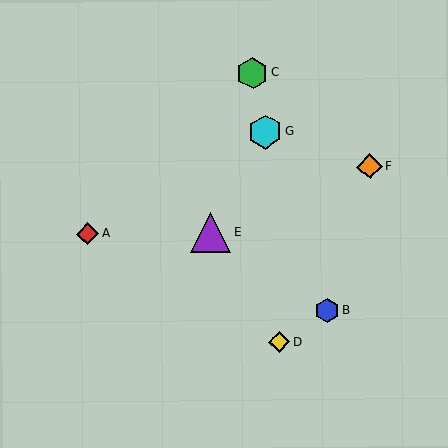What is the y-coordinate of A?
Object A is at y≈234.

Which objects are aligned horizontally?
Objects A, E are aligned horizontally.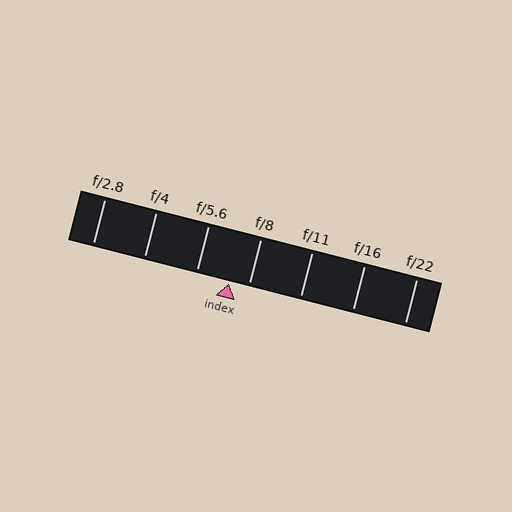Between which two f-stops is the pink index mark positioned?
The index mark is between f/5.6 and f/8.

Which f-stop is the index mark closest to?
The index mark is closest to f/8.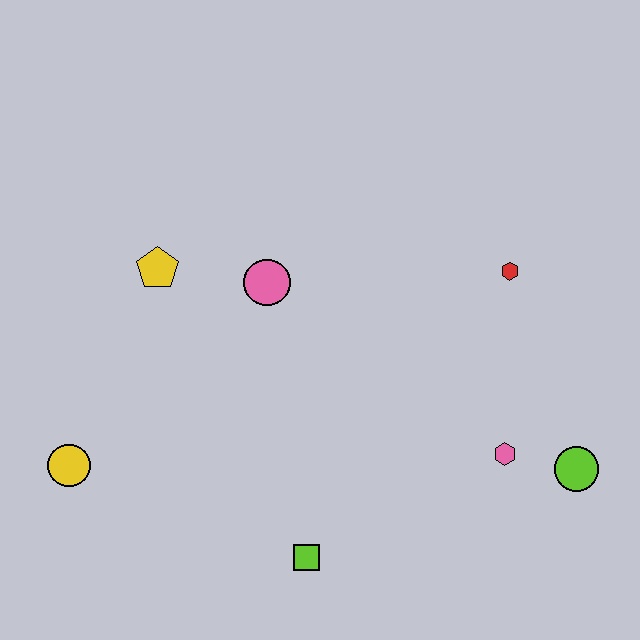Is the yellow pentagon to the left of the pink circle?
Yes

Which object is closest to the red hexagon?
The pink hexagon is closest to the red hexagon.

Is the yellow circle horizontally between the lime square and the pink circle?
No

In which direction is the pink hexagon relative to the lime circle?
The pink hexagon is to the left of the lime circle.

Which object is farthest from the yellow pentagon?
The lime circle is farthest from the yellow pentagon.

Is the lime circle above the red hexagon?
No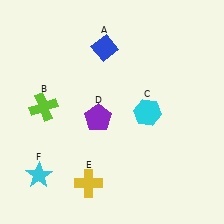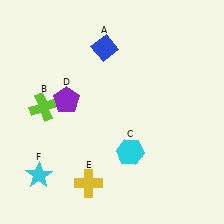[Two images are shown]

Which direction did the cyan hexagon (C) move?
The cyan hexagon (C) moved down.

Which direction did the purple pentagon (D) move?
The purple pentagon (D) moved left.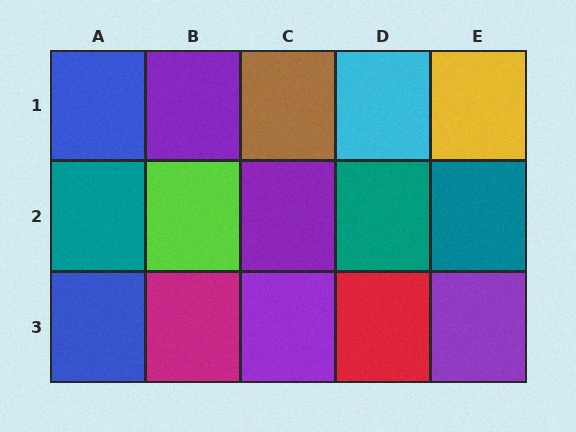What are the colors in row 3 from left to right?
Blue, magenta, purple, red, purple.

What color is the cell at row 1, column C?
Brown.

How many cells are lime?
1 cell is lime.